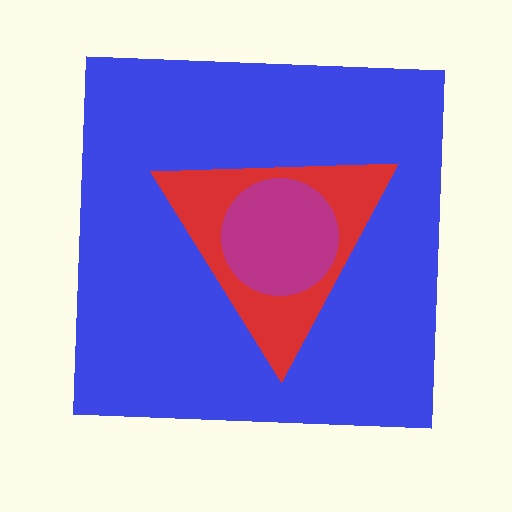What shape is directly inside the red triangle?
The magenta circle.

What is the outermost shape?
The blue square.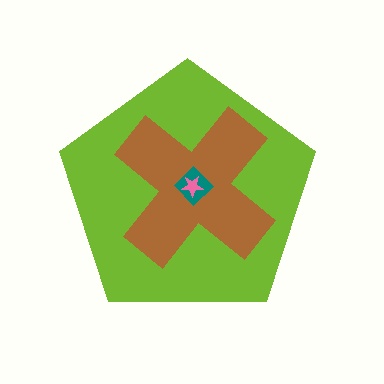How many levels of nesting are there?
4.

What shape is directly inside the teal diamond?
The pink star.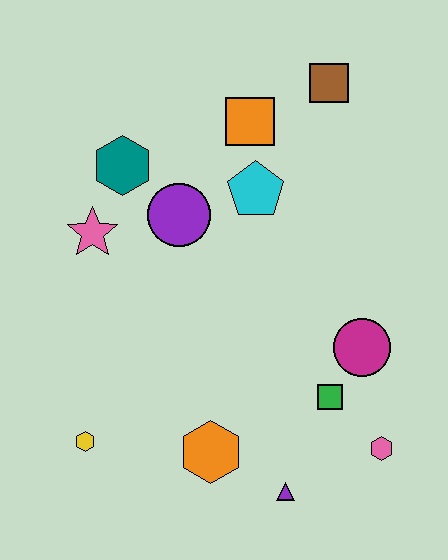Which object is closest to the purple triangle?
The orange hexagon is closest to the purple triangle.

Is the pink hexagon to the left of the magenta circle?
No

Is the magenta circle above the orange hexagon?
Yes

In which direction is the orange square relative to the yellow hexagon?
The orange square is above the yellow hexagon.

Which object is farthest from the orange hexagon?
The brown square is farthest from the orange hexagon.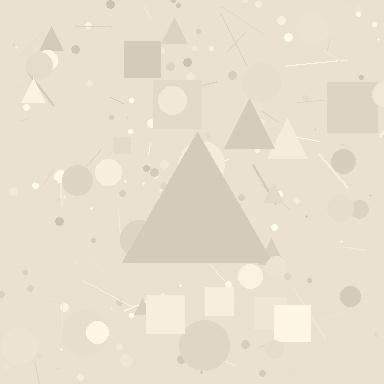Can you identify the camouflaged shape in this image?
The camouflaged shape is a triangle.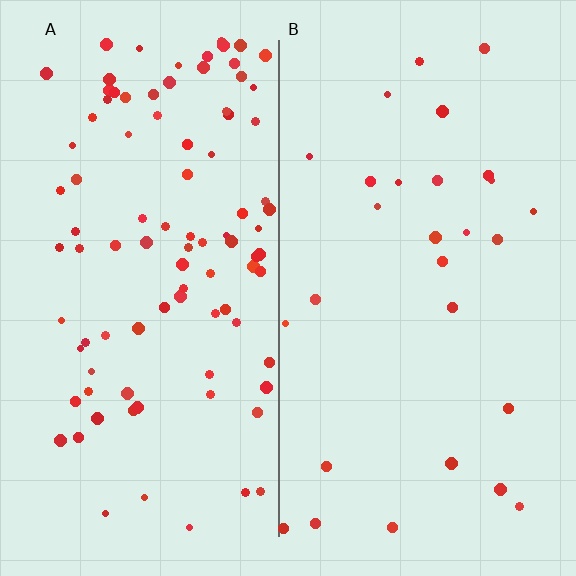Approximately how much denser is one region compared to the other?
Approximately 3.4× — region A over region B.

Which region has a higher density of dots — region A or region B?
A (the left).